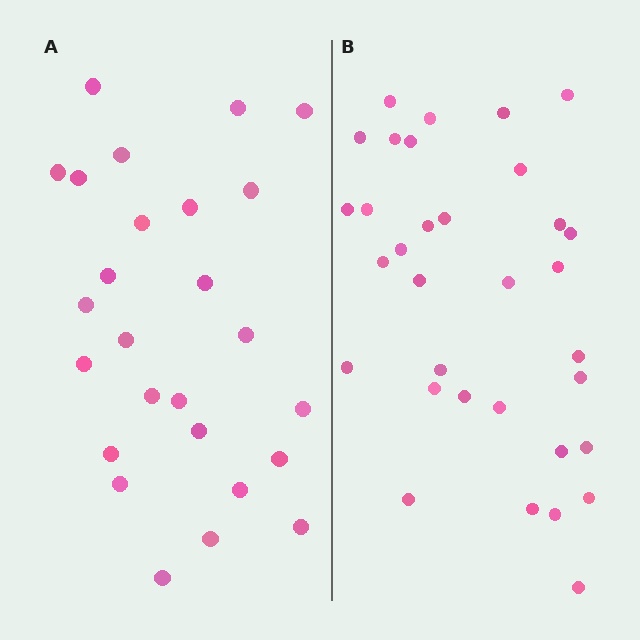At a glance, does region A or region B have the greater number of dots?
Region B (the right region) has more dots.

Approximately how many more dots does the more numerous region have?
Region B has roughly 8 or so more dots than region A.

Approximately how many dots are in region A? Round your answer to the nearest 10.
About 30 dots. (The exact count is 26, which rounds to 30.)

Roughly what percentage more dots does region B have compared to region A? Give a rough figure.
About 25% more.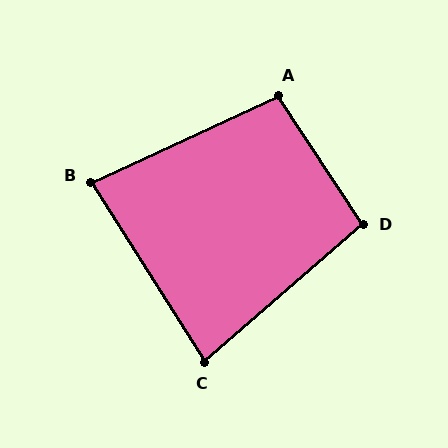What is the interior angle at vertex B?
Approximately 82 degrees (acute).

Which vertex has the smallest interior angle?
C, at approximately 82 degrees.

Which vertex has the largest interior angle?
A, at approximately 98 degrees.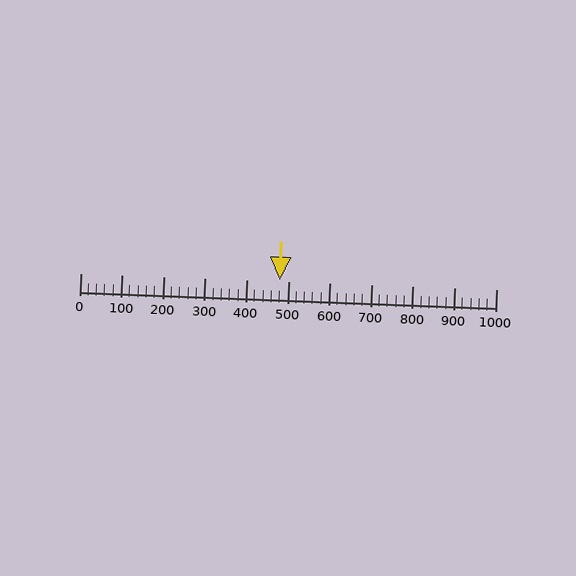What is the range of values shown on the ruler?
The ruler shows values from 0 to 1000.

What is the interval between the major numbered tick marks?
The major tick marks are spaced 100 units apart.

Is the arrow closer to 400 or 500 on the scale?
The arrow is closer to 500.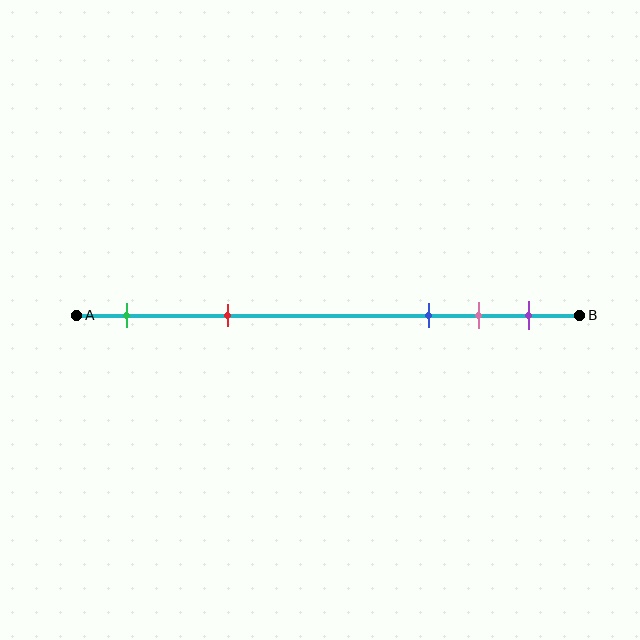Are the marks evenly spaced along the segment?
No, the marks are not evenly spaced.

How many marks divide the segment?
There are 5 marks dividing the segment.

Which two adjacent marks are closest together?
The pink and purple marks are the closest adjacent pair.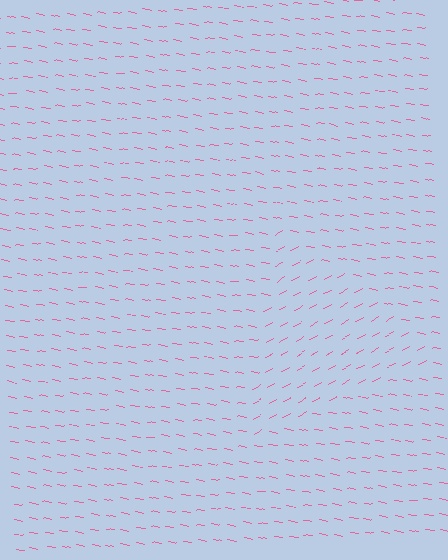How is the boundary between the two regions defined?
The boundary is defined purely by a change in line orientation (approximately 39 degrees difference). All lines are the same color and thickness.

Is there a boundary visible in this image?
Yes, there is a texture boundary formed by a change in line orientation.